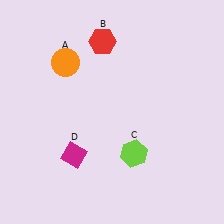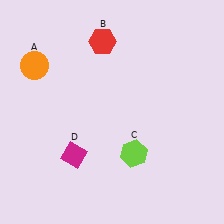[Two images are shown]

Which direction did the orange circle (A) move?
The orange circle (A) moved left.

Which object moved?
The orange circle (A) moved left.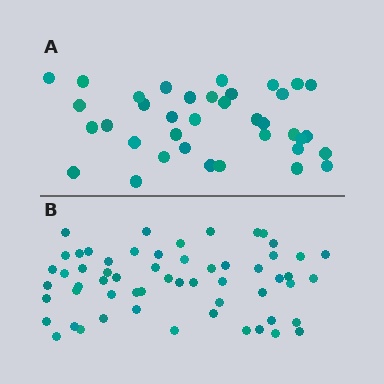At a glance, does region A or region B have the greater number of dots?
Region B (the bottom region) has more dots.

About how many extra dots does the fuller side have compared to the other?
Region B has approximately 20 more dots than region A.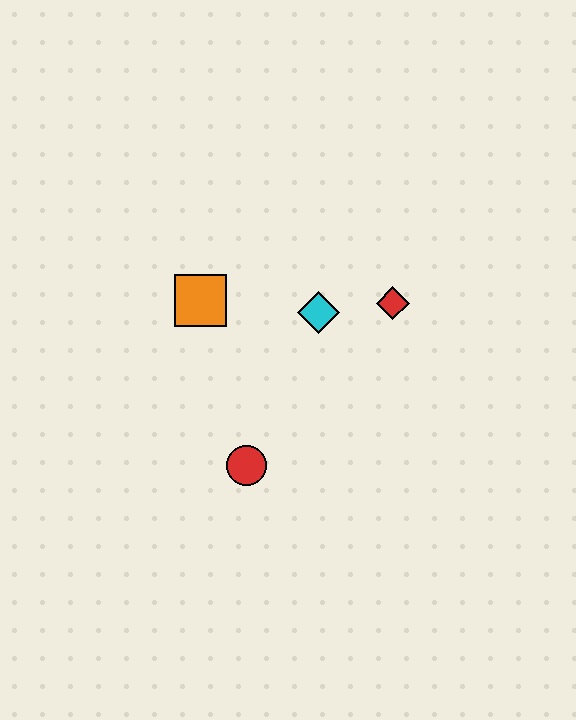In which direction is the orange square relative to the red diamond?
The orange square is to the left of the red diamond.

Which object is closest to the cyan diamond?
The red diamond is closest to the cyan diamond.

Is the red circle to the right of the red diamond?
No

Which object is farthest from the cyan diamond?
The red circle is farthest from the cyan diamond.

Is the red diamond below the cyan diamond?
No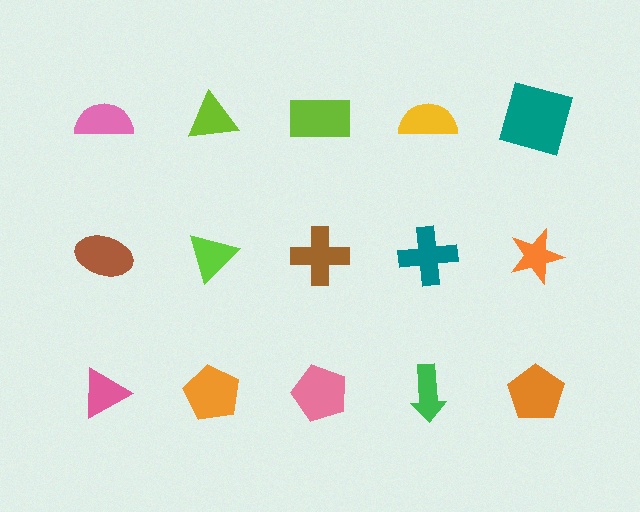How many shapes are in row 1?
5 shapes.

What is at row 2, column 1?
A brown ellipse.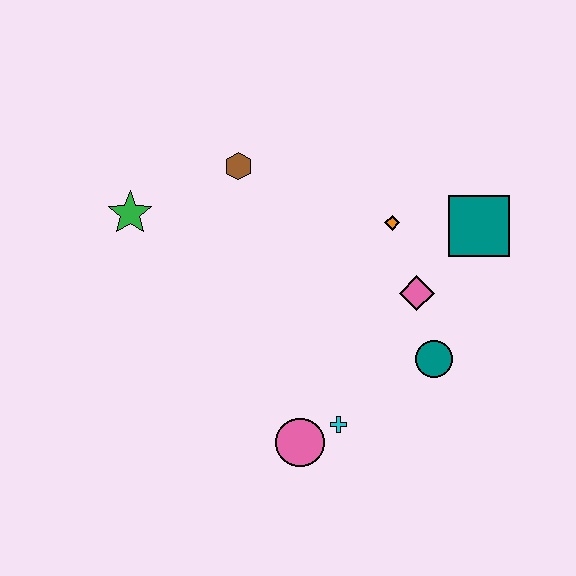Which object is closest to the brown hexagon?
The green star is closest to the brown hexagon.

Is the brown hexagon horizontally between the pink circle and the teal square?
No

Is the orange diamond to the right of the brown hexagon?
Yes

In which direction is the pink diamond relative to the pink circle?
The pink diamond is above the pink circle.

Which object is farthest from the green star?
The teal square is farthest from the green star.